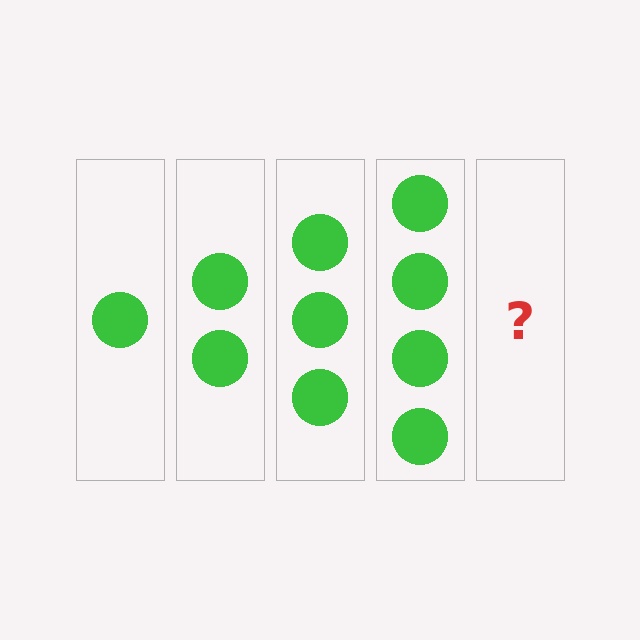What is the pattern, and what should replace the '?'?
The pattern is that each step adds one more circle. The '?' should be 5 circles.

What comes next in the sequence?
The next element should be 5 circles.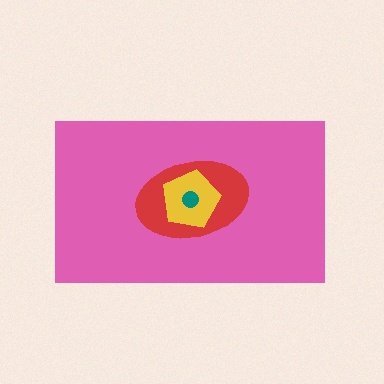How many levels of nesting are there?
4.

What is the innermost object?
The teal circle.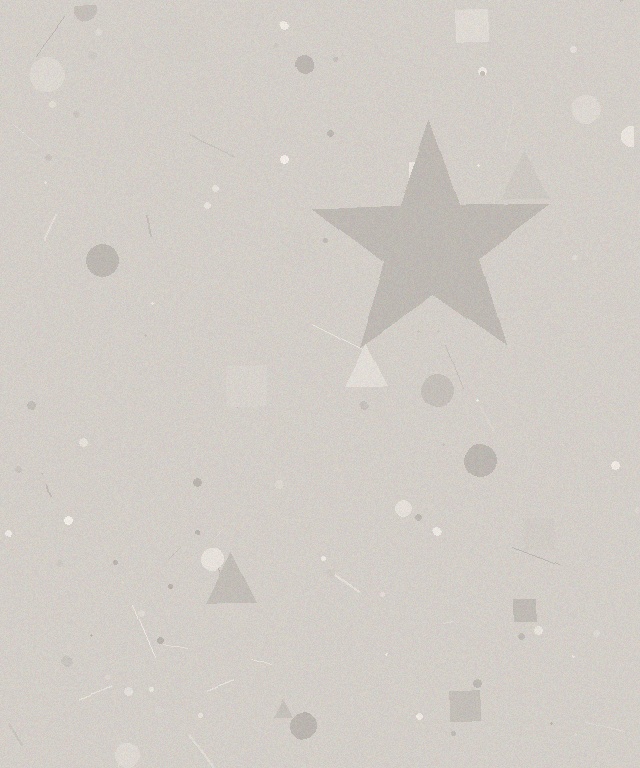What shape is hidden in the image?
A star is hidden in the image.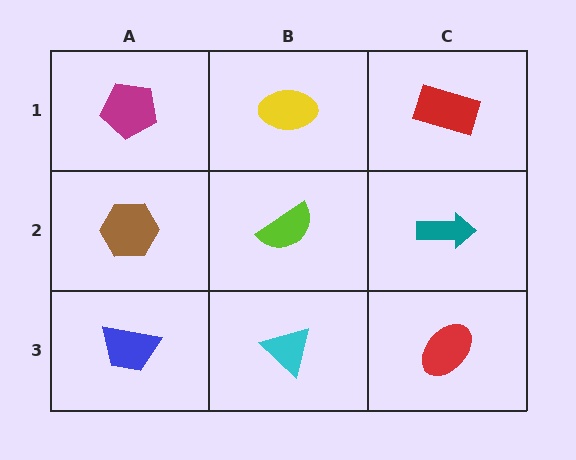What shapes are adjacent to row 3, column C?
A teal arrow (row 2, column C), a cyan triangle (row 3, column B).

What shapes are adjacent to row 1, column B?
A lime semicircle (row 2, column B), a magenta pentagon (row 1, column A), a red rectangle (row 1, column C).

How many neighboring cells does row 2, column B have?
4.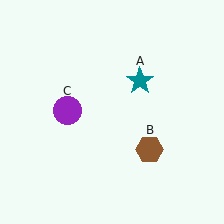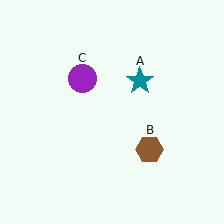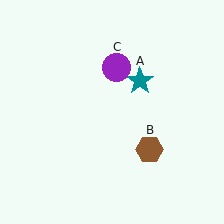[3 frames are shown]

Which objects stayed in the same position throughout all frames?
Teal star (object A) and brown hexagon (object B) remained stationary.